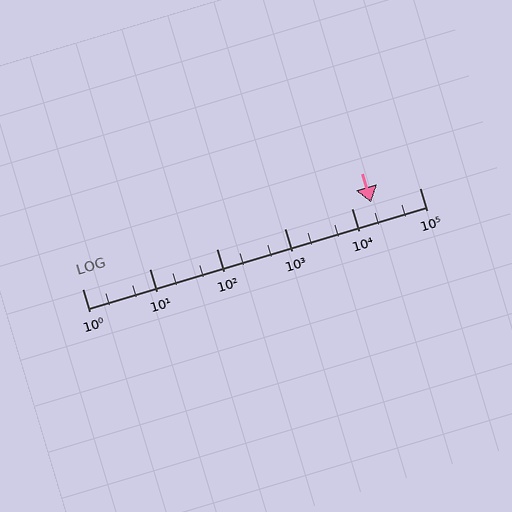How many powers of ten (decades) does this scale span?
The scale spans 5 decades, from 1 to 100000.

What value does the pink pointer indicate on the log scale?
The pointer indicates approximately 19000.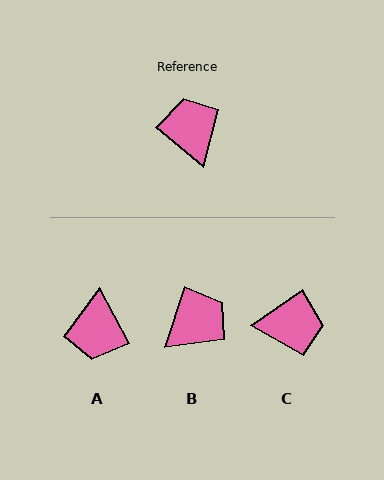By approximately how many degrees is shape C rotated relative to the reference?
Approximately 106 degrees clockwise.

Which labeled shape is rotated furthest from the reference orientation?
A, about 158 degrees away.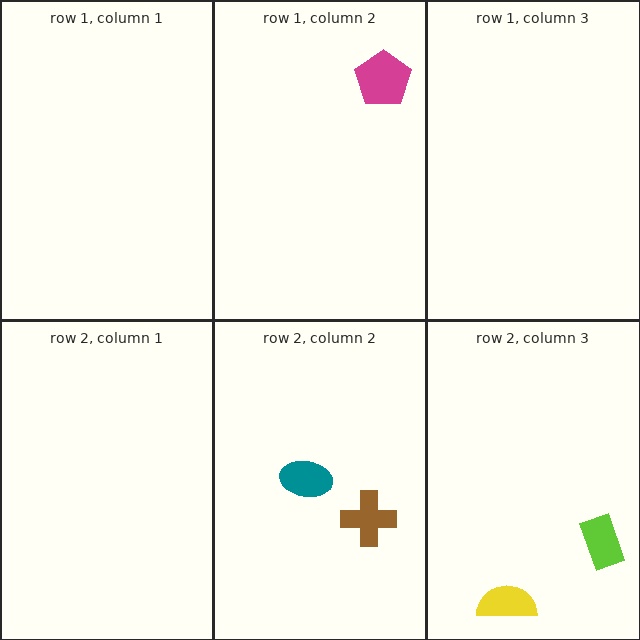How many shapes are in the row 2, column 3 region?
2.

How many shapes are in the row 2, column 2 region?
2.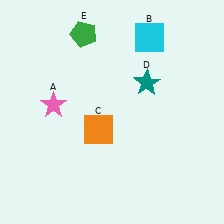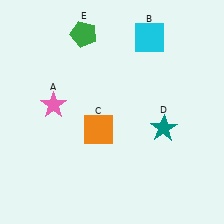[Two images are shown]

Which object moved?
The teal star (D) moved down.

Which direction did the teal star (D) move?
The teal star (D) moved down.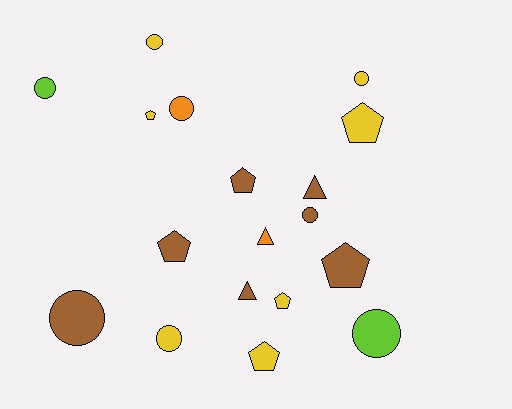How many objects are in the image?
There are 18 objects.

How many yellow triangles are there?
There are no yellow triangles.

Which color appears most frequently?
Brown, with 7 objects.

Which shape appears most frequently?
Circle, with 8 objects.